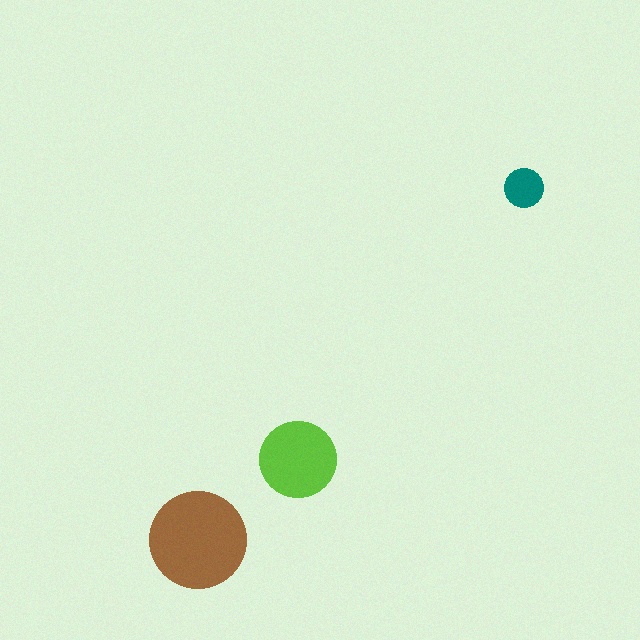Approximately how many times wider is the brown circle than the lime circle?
About 1.5 times wider.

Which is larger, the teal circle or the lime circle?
The lime one.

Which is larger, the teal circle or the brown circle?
The brown one.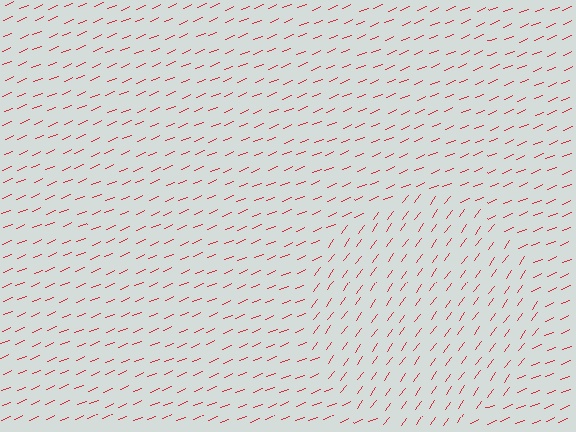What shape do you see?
I see a circle.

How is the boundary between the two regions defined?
The boundary is defined purely by a change in line orientation (approximately 32 degrees difference). All lines are the same color and thickness.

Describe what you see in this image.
The image is filled with small red line segments. A circle region in the image has lines oriented differently from the surrounding lines, creating a visible texture boundary.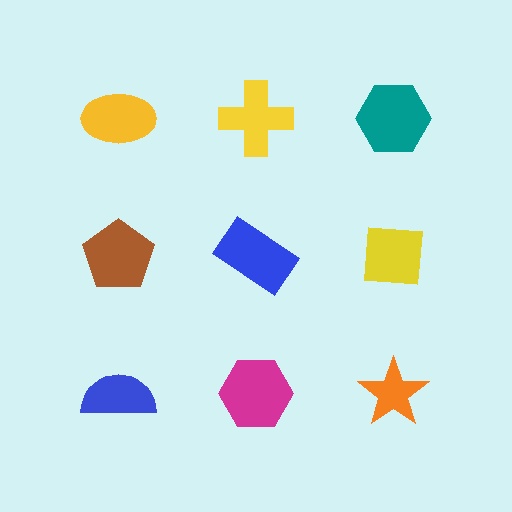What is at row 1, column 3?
A teal hexagon.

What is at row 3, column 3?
An orange star.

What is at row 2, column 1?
A brown pentagon.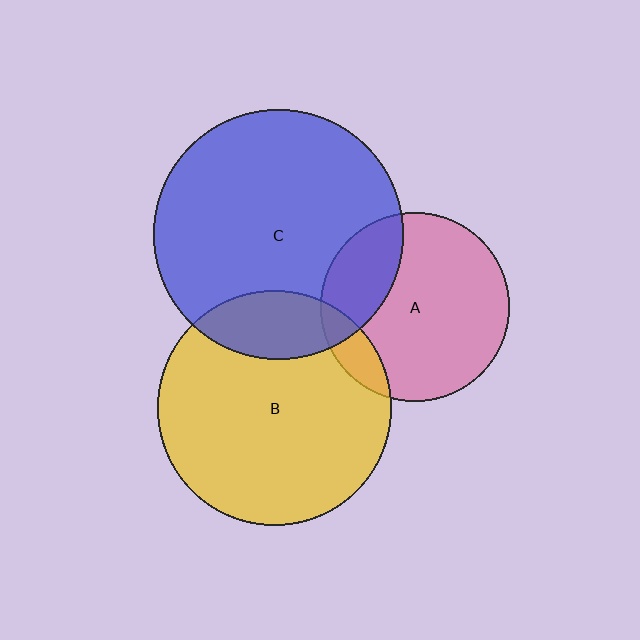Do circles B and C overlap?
Yes.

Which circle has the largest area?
Circle C (blue).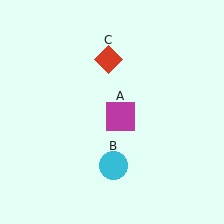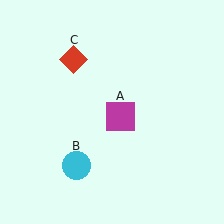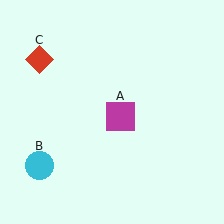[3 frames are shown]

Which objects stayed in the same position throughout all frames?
Magenta square (object A) remained stationary.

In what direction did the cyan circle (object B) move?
The cyan circle (object B) moved left.